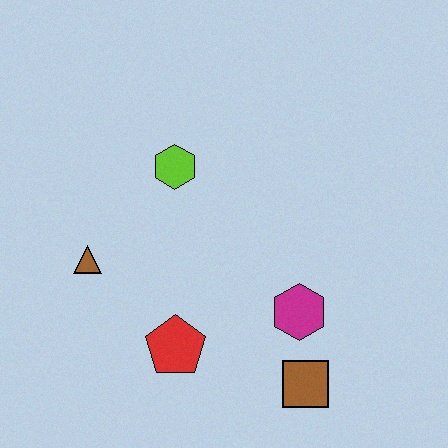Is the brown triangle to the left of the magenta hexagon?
Yes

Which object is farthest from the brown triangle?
The brown square is farthest from the brown triangle.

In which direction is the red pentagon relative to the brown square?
The red pentagon is to the left of the brown square.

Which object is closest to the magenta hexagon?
The brown square is closest to the magenta hexagon.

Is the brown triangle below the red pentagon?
No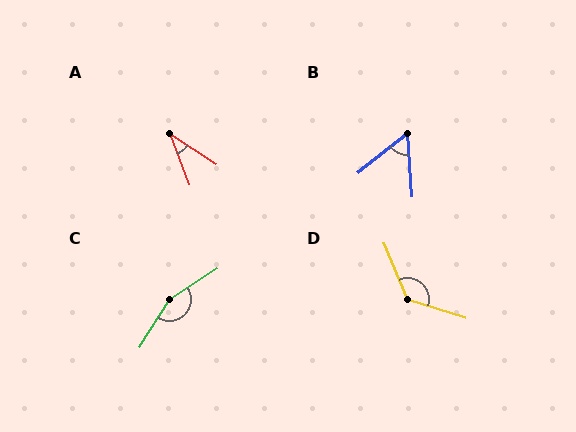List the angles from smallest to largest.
A (35°), B (56°), D (130°), C (154°).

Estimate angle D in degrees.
Approximately 130 degrees.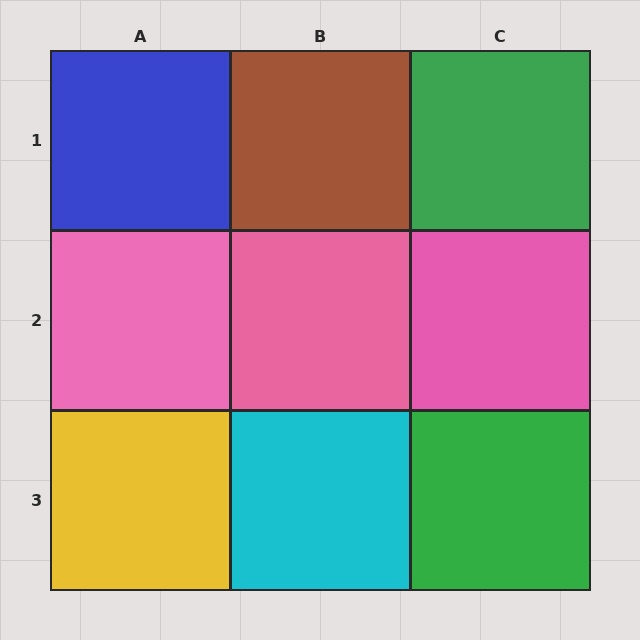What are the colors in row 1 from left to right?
Blue, brown, green.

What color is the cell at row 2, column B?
Pink.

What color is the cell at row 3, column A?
Yellow.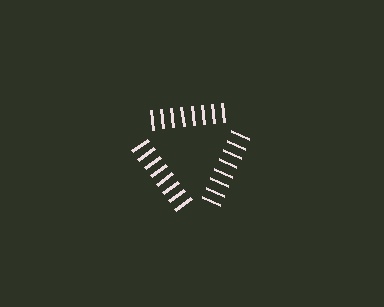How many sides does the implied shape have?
3 sides — the line-ends trace a triangle.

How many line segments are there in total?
24 — 8 along each of the 3 edges.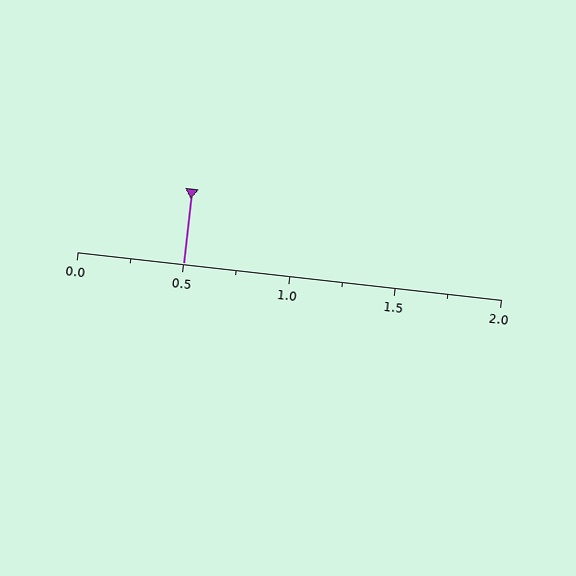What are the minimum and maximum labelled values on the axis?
The axis runs from 0.0 to 2.0.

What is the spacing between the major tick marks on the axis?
The major ticks are spaced 0.5 apart.